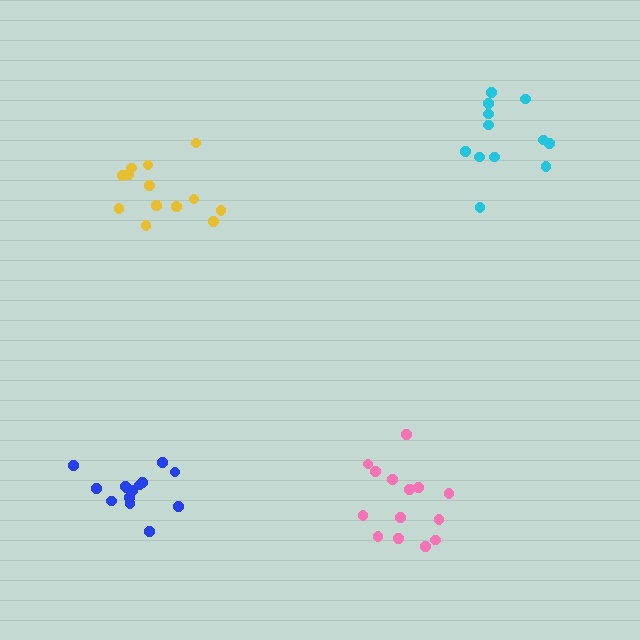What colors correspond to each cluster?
The clusters are colored: pink, blue, yellow, cyan.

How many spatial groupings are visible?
There are 4 spatial groupings.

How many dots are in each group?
Group 1: 14 dots, Group 2: 14 dots, Group 3: 13 dots, Group 4: 12 dots (53 total).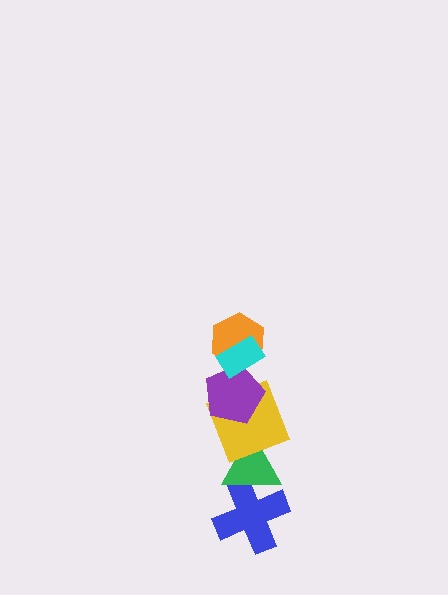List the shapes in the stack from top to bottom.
From top to bottom: the cyan rectangle, the orange hexagon, the purple pentagon, the yellow square, the green triangle, the blue cross.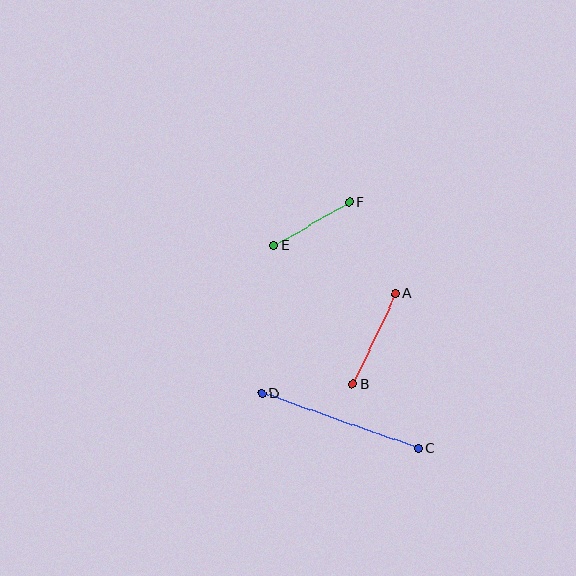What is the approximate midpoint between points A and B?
The midpoint is at approximately (374, 339) pixels.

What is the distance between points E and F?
The distance is approximately 87 pixels.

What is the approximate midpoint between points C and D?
The midpoint is at approximately (340, 421) pixels.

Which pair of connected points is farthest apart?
Points C and D are farthest apart.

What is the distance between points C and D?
The distance is approximately 166 pixels.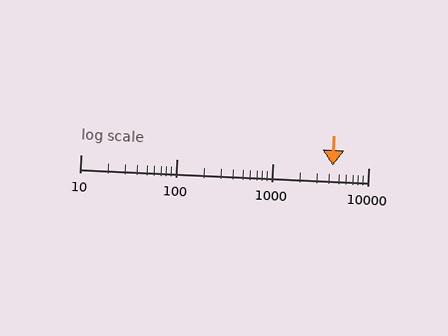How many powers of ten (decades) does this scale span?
The scale spans 3 decades, from 10 to 10000.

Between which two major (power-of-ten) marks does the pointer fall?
The pointer is between 1000 and 10000.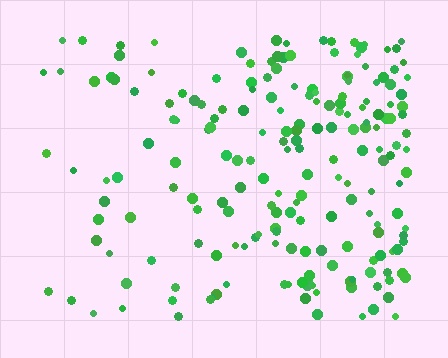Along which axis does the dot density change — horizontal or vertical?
Horizontal.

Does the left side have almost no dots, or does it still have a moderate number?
Still a moderate number, just noticeably fewer than the right.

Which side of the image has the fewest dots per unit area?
The left.